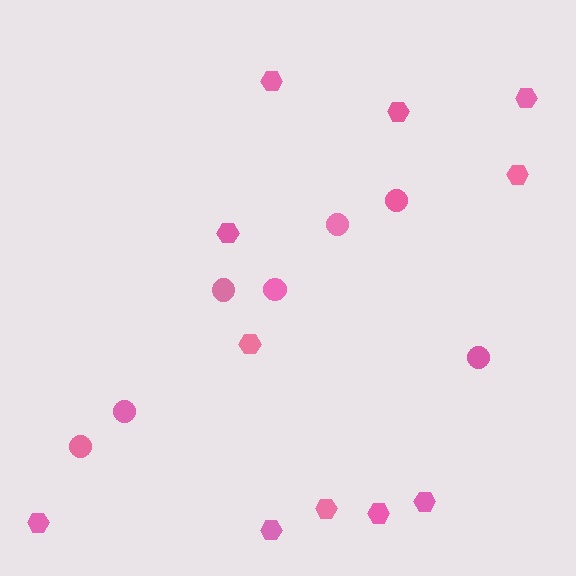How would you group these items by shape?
There are 2 groups: one group of hexagons (11) and one group of circles (7).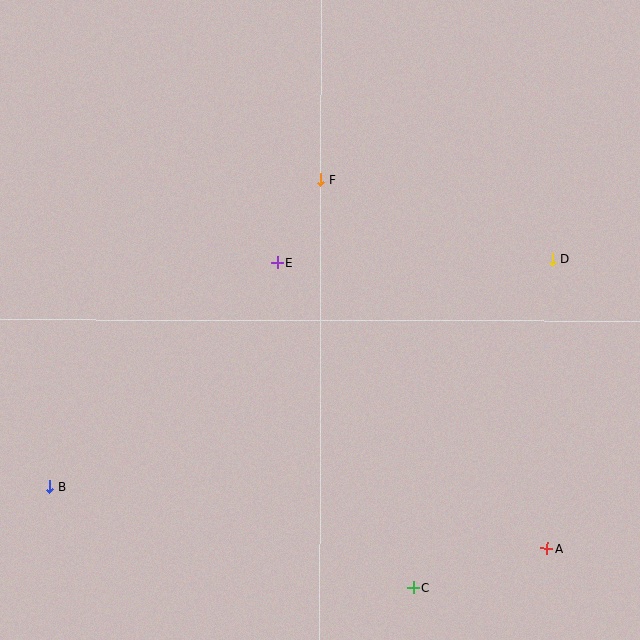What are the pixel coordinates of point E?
Point E is at (277, 263).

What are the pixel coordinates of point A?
Point A is at (547, 548).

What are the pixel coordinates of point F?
Point F is at (321, 180).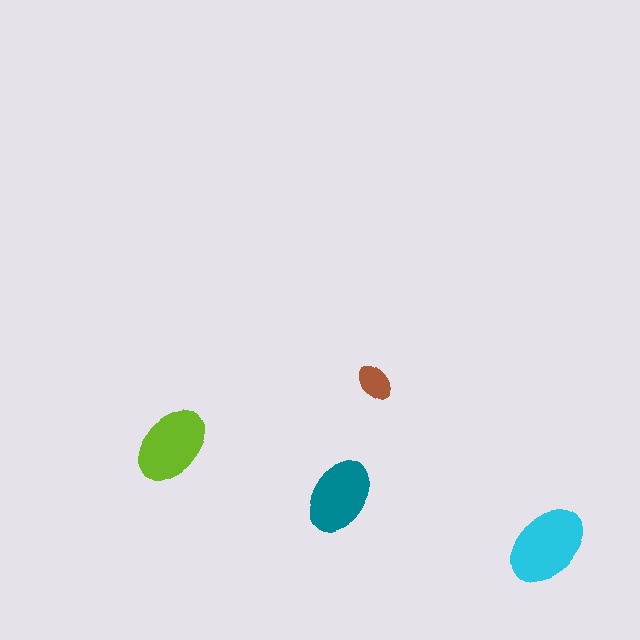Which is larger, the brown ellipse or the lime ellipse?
The lime one.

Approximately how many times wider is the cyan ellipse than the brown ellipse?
About 2 times wider.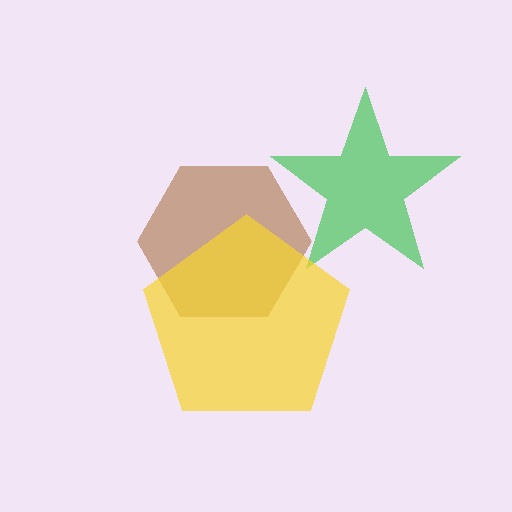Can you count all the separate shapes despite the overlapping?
Yes, there are 3 separate shapes.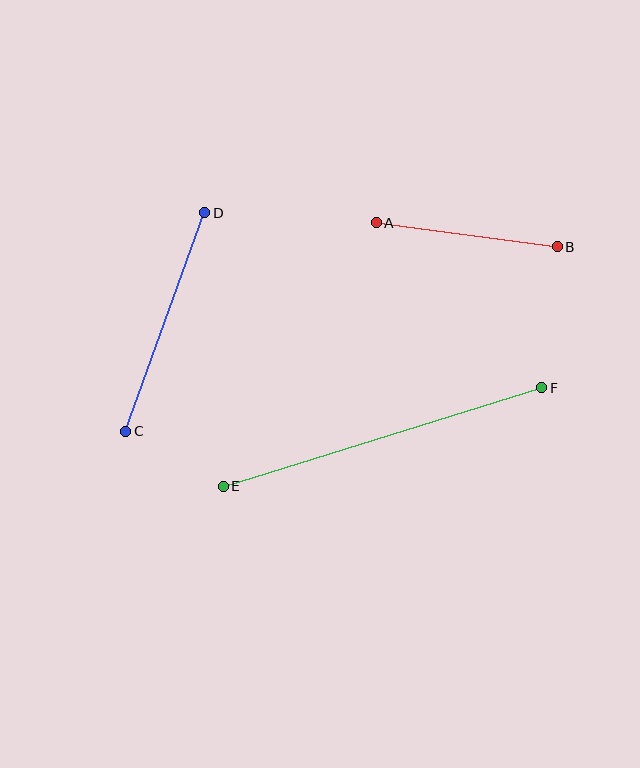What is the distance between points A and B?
The distance is approximately 182 pixels.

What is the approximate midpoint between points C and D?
The midpoint is at approximately (165, 322) pixels.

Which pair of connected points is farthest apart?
Points E and F are farthest apart.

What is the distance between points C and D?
The distance is approximately 232 pixels.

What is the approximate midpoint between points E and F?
The midpoint is at approximately (383, 437) pixels.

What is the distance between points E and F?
The distance is approximately 333 pixels.